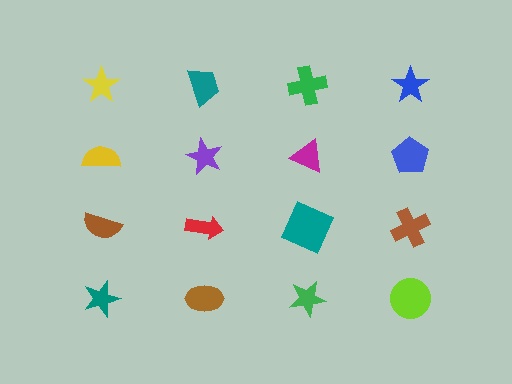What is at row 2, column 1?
A yellow semicircle.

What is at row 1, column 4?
A blue star.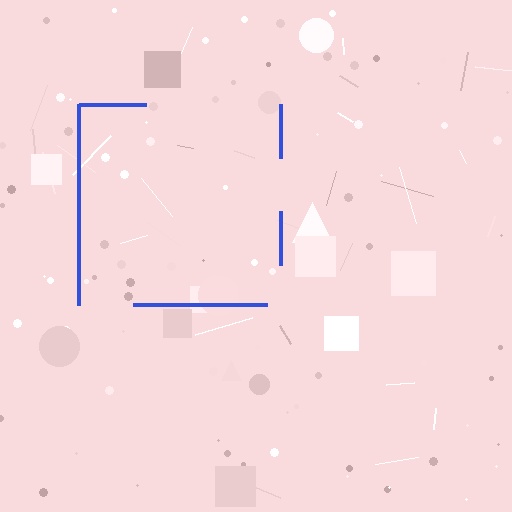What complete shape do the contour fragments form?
The contour fragments form a square.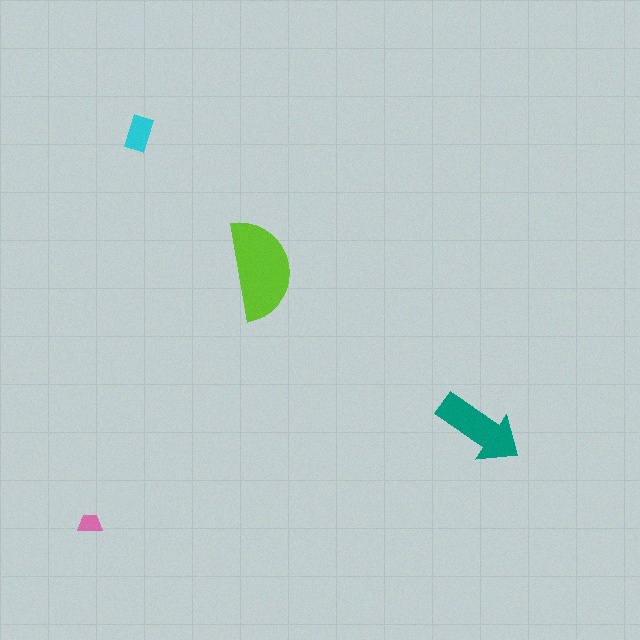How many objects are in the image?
There are 4 objects in the image.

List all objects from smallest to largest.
The pink trapezoid, the cyan rectangle, the teal arrow, the lime semicircle.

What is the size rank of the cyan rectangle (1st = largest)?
3rd.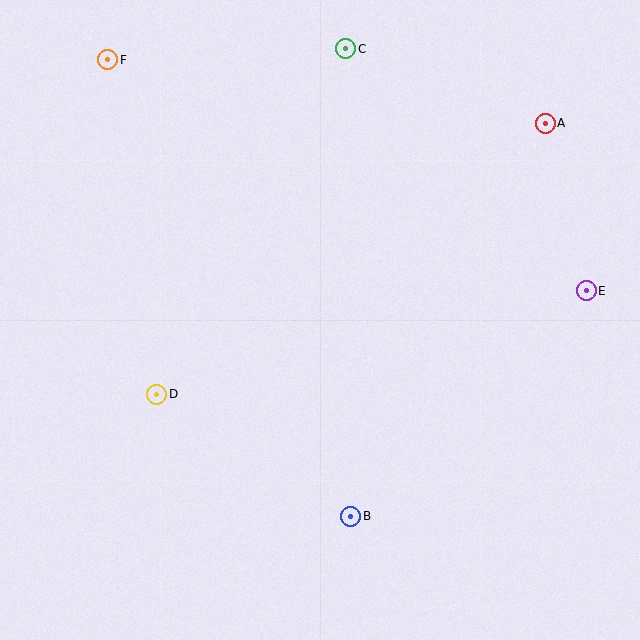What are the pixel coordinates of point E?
Point E is at (586, 291).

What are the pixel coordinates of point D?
Point D is at (157, 394).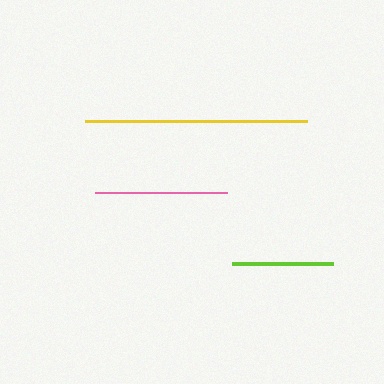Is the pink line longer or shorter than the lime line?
The pink line is longer than the lime line.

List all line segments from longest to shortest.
From longest to shortest: yellow, pink, lime.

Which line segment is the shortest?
The lime line is the shortest at approximately 101 pixels.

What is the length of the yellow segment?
The yellow segment is approximately 222 pixels long.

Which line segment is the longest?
The yellow line is the longest at approximately 222 pixels.